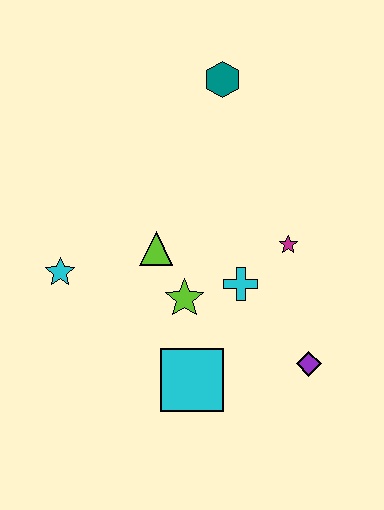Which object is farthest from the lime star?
The teal hexagon is farthest from the lime star.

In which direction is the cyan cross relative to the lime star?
The cyan cross is to the right of the lime star.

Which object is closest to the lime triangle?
The lime star is closest to the lime triangle.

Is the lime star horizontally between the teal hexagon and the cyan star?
Yes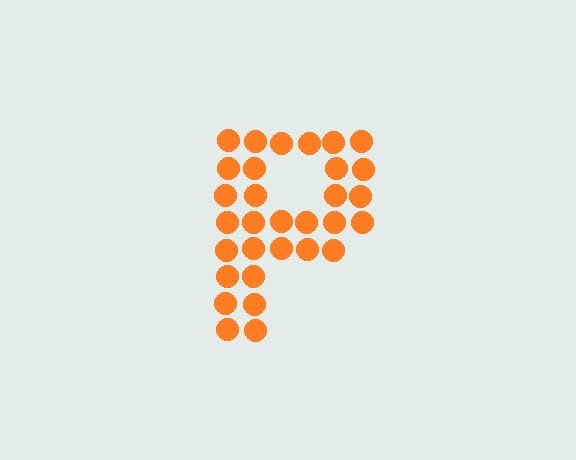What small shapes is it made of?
It is made of small circles.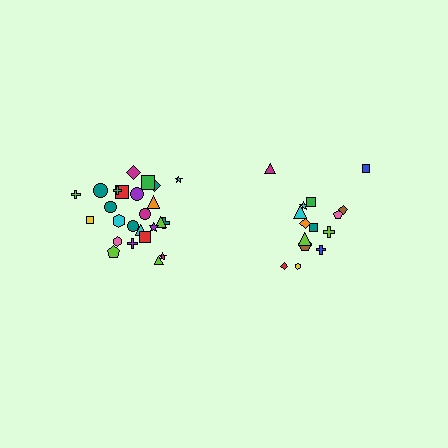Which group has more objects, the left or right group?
The left group.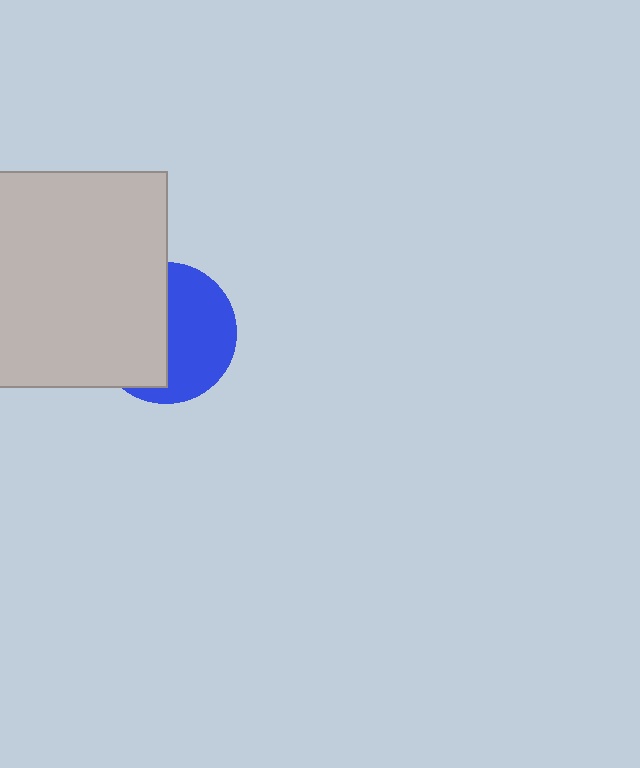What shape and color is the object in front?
The object in front is a light gray square.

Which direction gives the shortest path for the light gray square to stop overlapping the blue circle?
Moving left gives the shortest separation.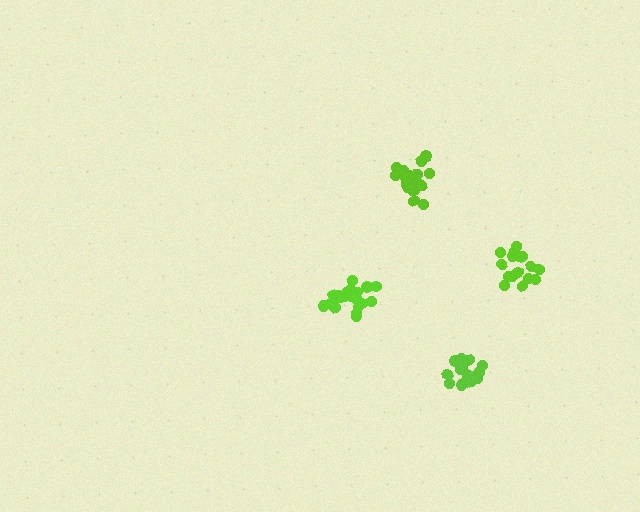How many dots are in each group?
Group 1: 21 dots, Group 2: 19 dots, Group 3: 16 dots, Group 4: 21 dots (77 total).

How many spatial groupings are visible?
There are 4 spatial groupings.